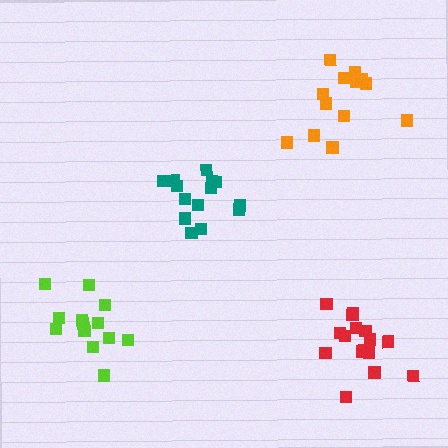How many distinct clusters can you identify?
There are 4 distinct clusters.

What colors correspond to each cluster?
The clusters are colored: lime, orange, teal, red.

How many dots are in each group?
Group 1: 14 dots, Group 2: 13 dots, Group 3: 14 dots, Group 4: 16 dots (57 total).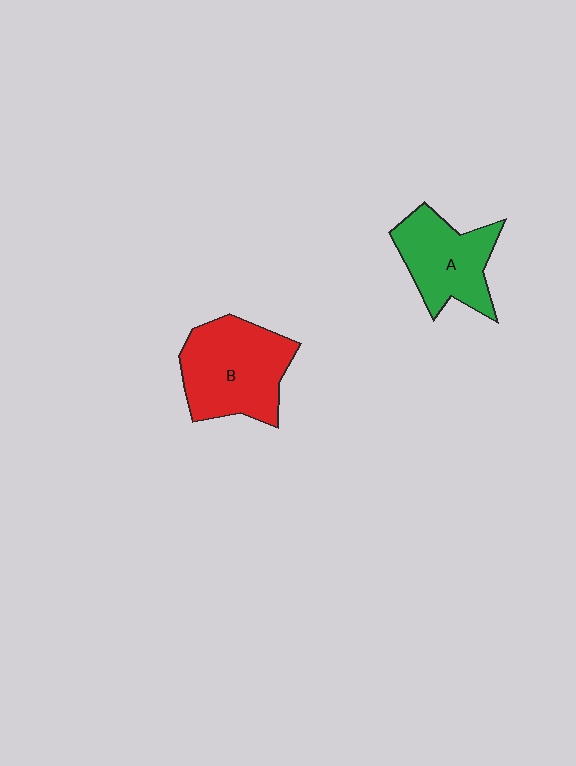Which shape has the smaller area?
Shape A (green).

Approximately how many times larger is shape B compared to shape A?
Approximately 1.3 times.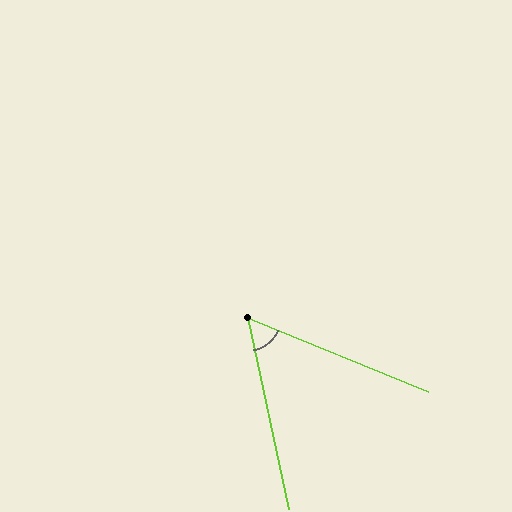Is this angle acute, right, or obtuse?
It is acute.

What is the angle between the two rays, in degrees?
Approximately 56 degrees.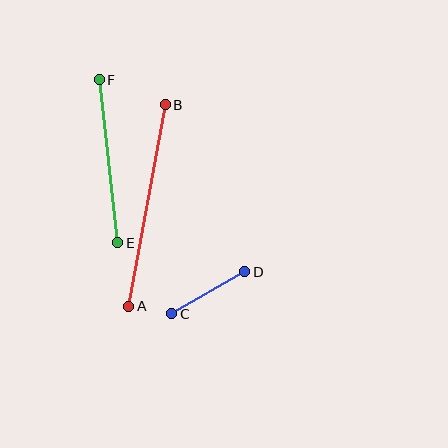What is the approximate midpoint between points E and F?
The midpoint is at approximately (108, 161) pixels.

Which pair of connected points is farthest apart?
Points A and B are farthest apart.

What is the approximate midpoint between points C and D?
The midpoint is at approximately (208, 293) pixels.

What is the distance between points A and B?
The distance is approximately 205 pixels.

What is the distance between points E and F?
The distance is approximately 164 pixels.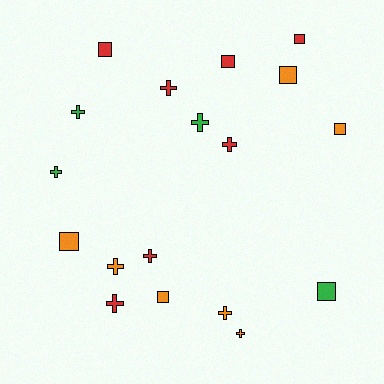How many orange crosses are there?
There are 3 orange crosses.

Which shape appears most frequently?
Cross, with 10 objects.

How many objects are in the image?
There are 18 objects.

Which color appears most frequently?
Red, with 7 objects.